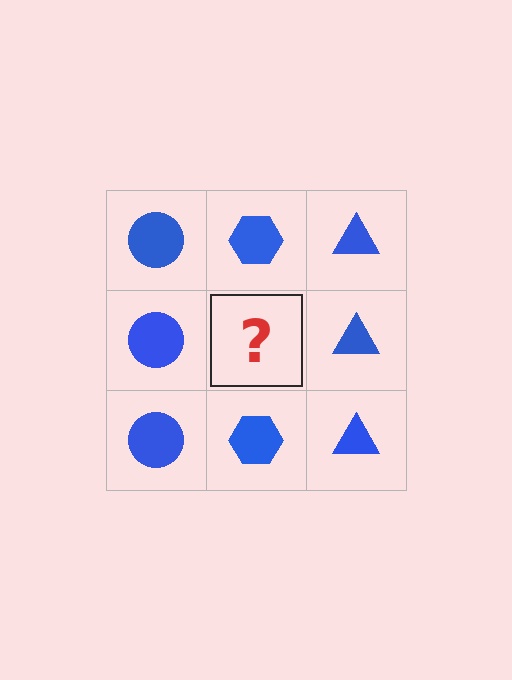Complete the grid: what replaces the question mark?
The question mark should be replaced with a blue hexagon.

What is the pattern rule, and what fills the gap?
The rule is that each column has a consistent shape. The gap should be filled with a blue hexagon.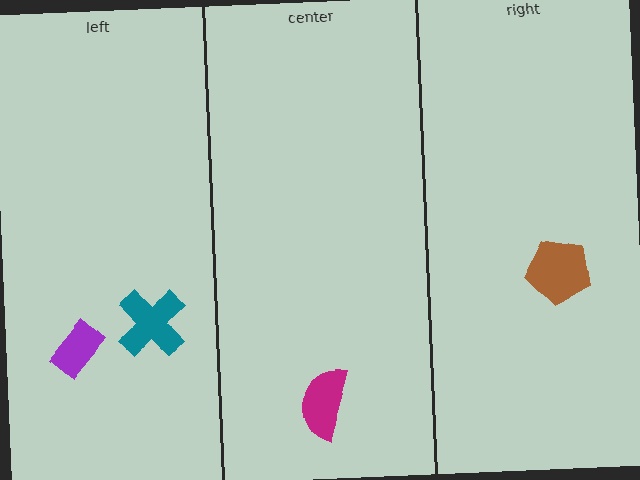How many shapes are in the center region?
1.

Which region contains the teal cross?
The left region.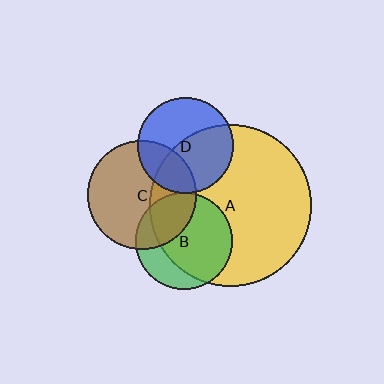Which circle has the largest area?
Circle A (yellow).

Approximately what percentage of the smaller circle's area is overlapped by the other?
Approximately 75%.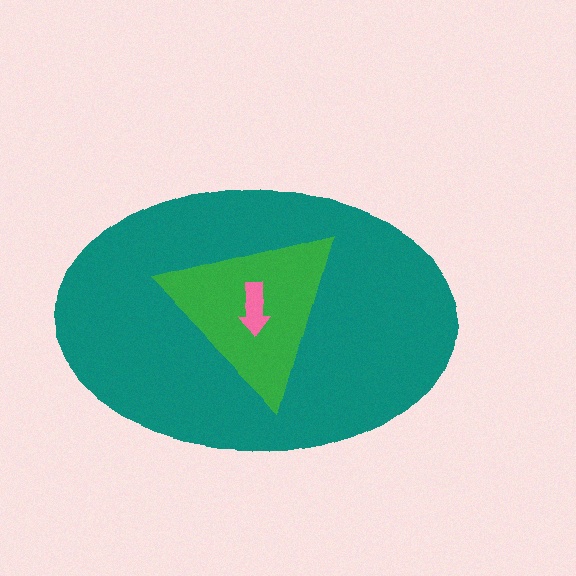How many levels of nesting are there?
3.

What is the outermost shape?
The teal ellipse.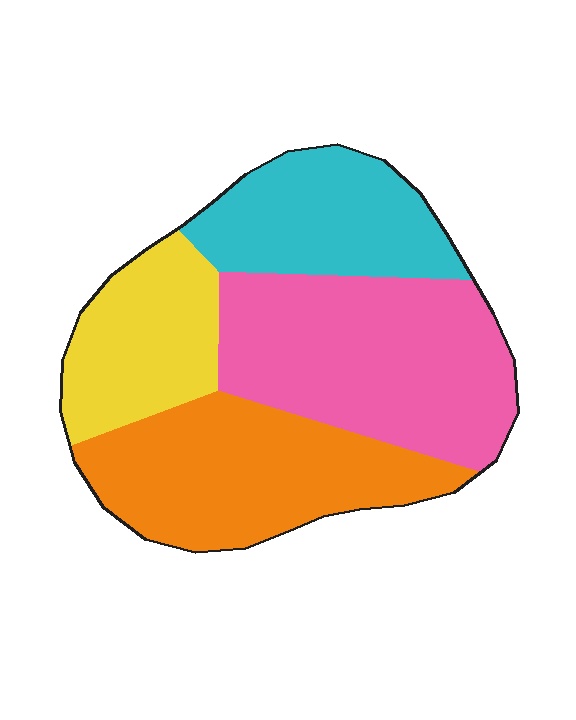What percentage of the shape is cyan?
Cyan covers 20% of the shape.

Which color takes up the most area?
Pink, at roughly 35%.